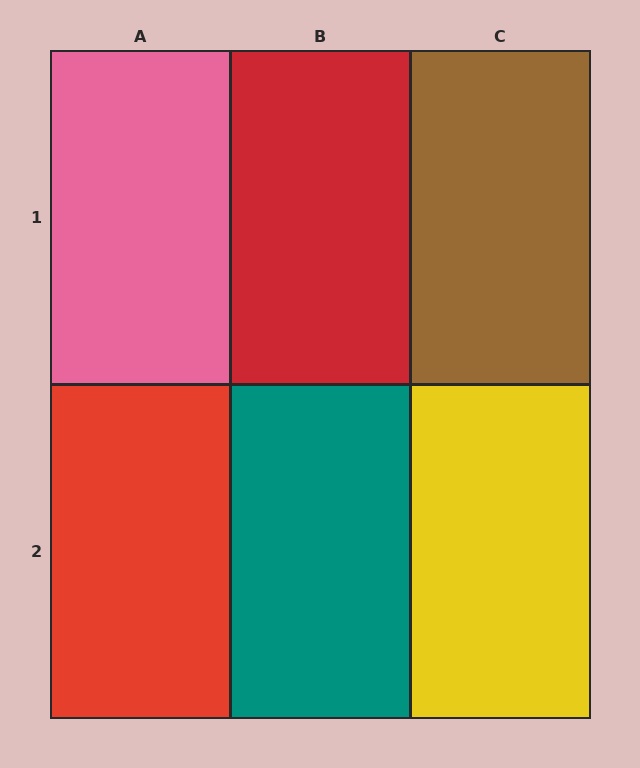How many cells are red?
2 cells are red.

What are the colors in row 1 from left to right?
Pink, red, brown.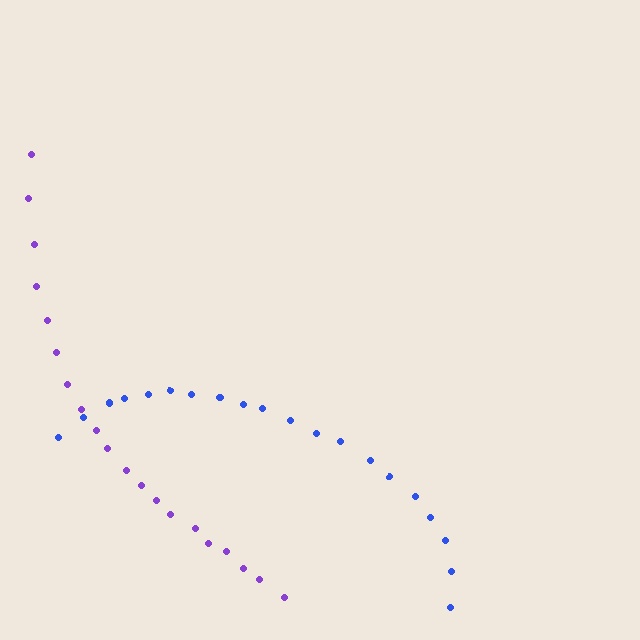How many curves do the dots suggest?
There are 2 distinct paths.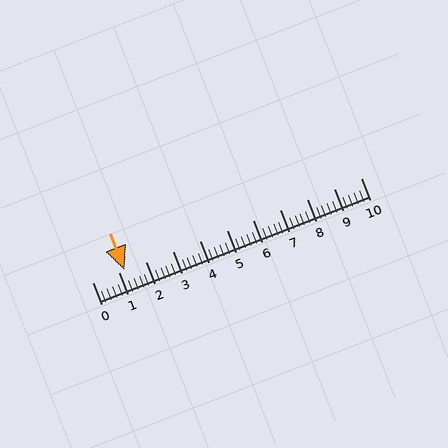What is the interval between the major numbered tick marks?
The major tick marks are spaced 1 units apart.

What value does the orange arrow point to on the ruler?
The orange arrow points to approximately 1.2.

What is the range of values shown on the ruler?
The ruler shows values from 0 to 10.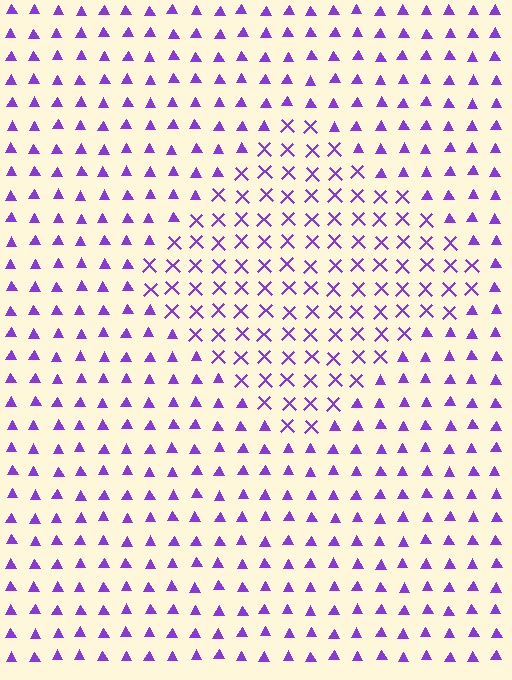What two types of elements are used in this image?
The image uses X marks inside the diamond region and triangles outside it.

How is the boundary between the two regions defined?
The boundary is defined by a change in element shape: X marks inside vs. triangles outside. All elements share the same color and spacing.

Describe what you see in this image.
The image is filled with small purple elements arranged in a uniform grid. A diamond-shaped region contains X marks, while the surrounding area contains triangles. The boundary is defined purely by the change in element shape.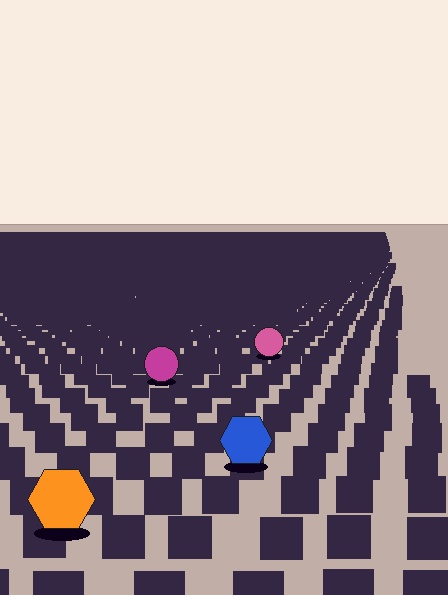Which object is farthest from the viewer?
The pink circle is farthest from the viewer. It appears smaller and the ground texture around it is denser.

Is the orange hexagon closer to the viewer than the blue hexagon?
Yes. The orange hexagon is closer — you can tell from the texture gradient: the ground texture is coarser near it.